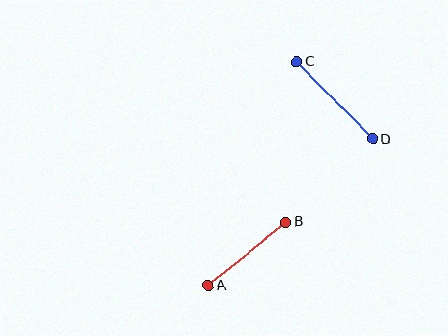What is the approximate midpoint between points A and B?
The midpoint is at approximately (247, 254) pixels.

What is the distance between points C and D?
The distance is approximately 108 pixels.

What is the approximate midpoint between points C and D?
The midpoint is at approximately (335, 100) pixels.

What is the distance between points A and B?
The distance is approximately 100 pixels.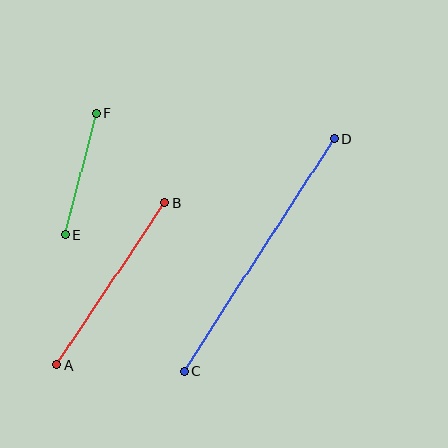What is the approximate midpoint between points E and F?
The midpoint is at approximately (81, 174) pixels.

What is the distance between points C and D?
The distance is approximately 276 pixels.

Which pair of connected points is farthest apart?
Points C and D are farthest apart.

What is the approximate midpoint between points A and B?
The midpoint is at approximately (110, 284) pixels.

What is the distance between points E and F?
The distance is approximately 126 pixels.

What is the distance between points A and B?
The distance is approximately 195 pixels.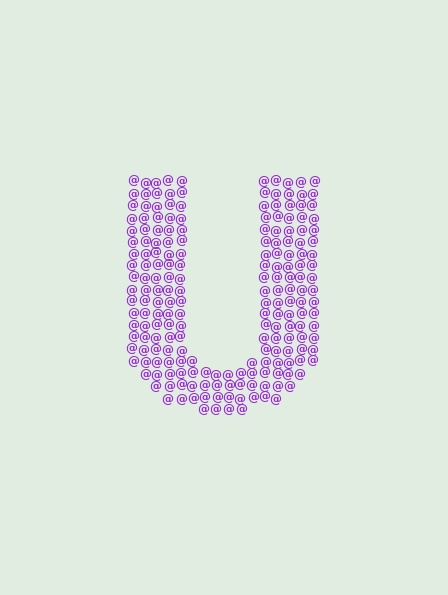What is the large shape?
The large shape is the letter U.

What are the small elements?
The small elements are at signs.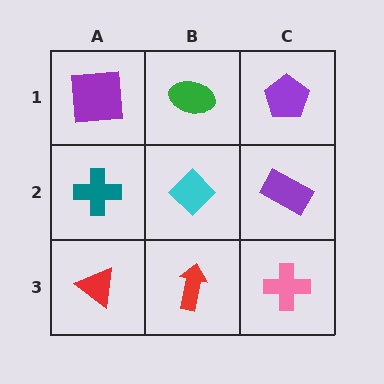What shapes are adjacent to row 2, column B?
A green ellipse (row 1, column B), a red arrow (row 3, column B), a teal cross (row 2, column A), a purple rectangle (row 2, column C).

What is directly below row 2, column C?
A pink cross.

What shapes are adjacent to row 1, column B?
A cyan diamond (row 2, column B), a purple square (row 1, column A), a purple pentagon (row 1, column C).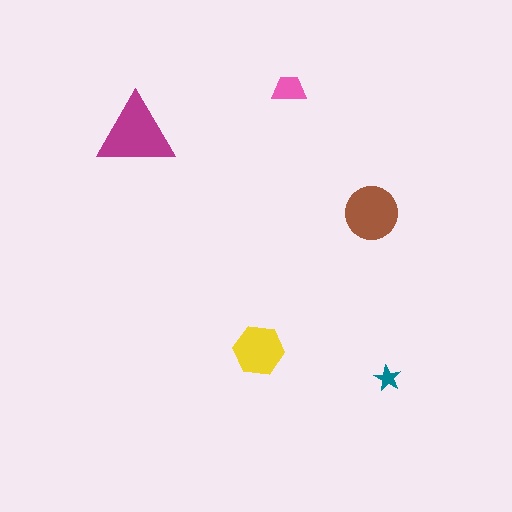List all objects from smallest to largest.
The teal star, the pink trapezoid, the yellow hexagon, the brown circle, the magenta triangle.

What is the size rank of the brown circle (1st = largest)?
2nd.